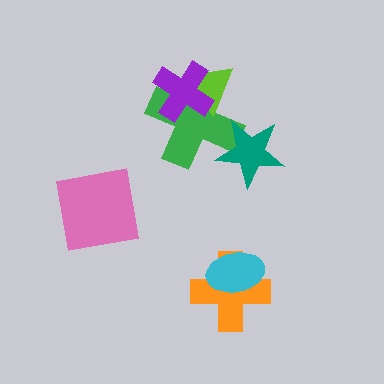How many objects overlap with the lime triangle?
2 objects overlap with the lime triangle.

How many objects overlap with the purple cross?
2 objects overlap with the purple cross.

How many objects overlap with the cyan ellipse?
1 object overlaps with the cyan ellipse.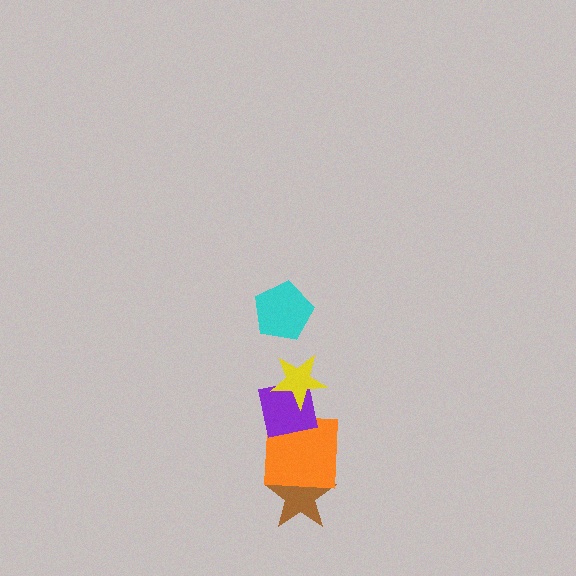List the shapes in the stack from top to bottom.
From top to bottom: the cyan pentagon, the yellow star, the purple square, the orange square, the brown star.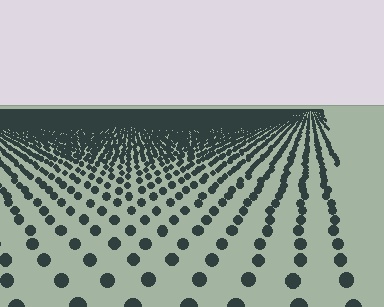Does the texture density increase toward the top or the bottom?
Density increases toward the top.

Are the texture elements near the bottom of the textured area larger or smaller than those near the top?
Larger. Near the bottom, elements are closer to the viewer and appear at a bigger on-screen size.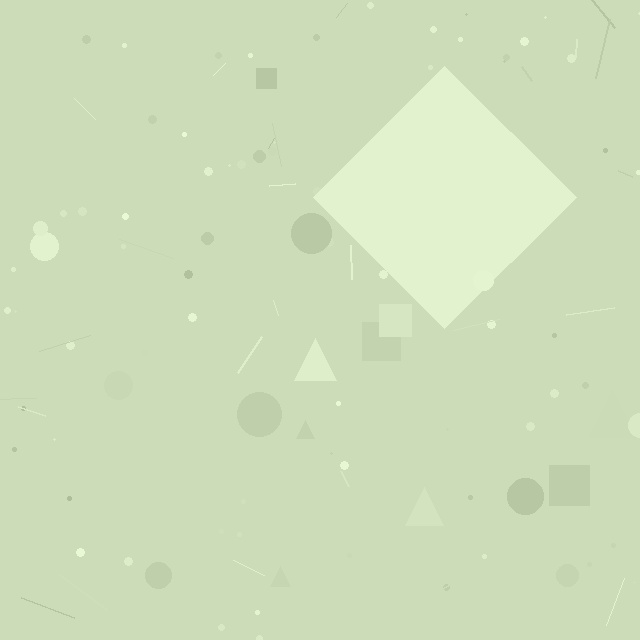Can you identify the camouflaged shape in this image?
The camouflaged shape is a diamond.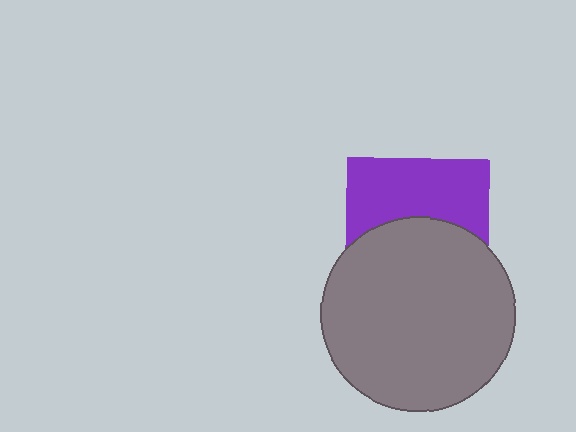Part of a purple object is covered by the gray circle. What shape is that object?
It is a square.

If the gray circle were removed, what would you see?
You would see the complete purple square.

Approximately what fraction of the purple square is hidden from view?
Roughly 52% of the purple square is hidden behind the gray circle.